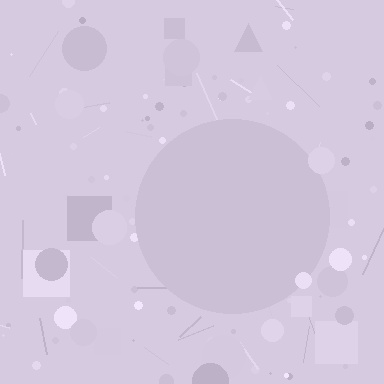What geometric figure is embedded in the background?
A circle is embedded in the background.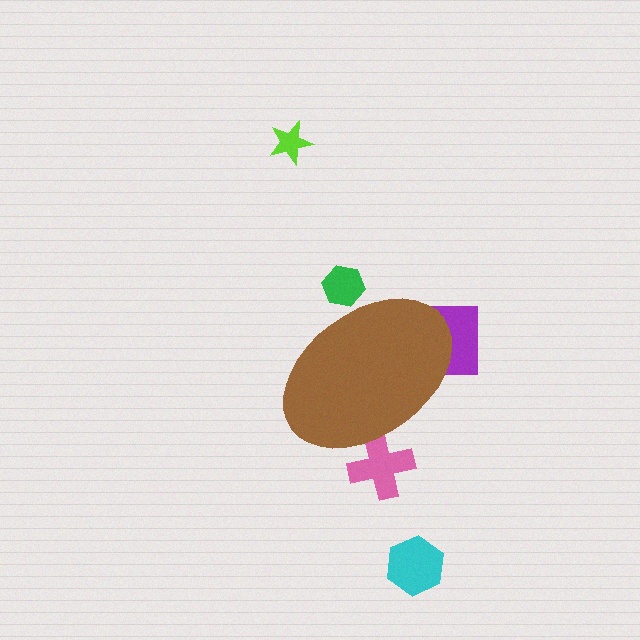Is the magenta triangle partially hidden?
Yes, the magenta triangle is partially hidden behind the brown ellipse.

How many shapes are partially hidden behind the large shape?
4 shapes are partially hidden.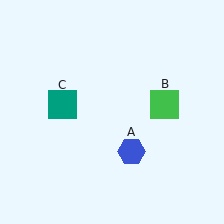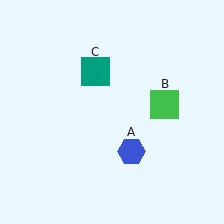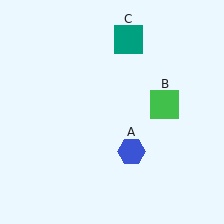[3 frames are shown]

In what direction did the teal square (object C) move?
The teal square (object C) moved up and to the right.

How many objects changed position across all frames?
1 object changed position: teal square (object C).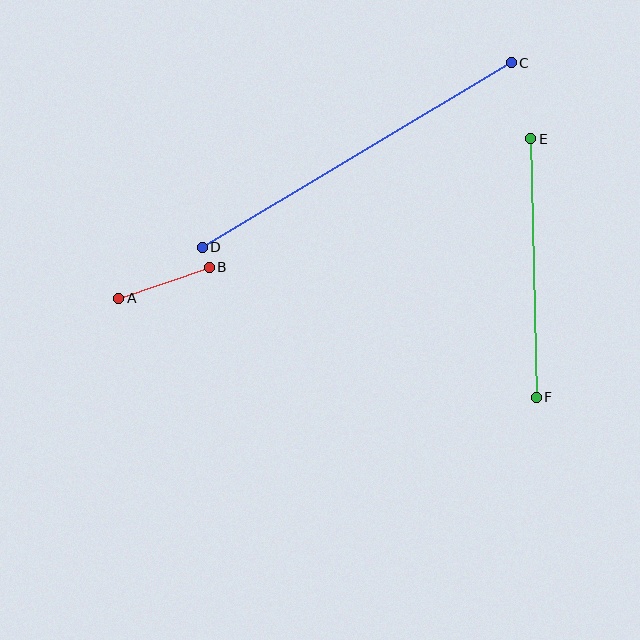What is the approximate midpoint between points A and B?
The midpoint is at approximately (164, 283) pixels.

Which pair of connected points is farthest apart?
Points C and D are farthest apart.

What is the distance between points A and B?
The distance is approximately 96 pixels.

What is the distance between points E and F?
The distance is approximately 258 pixels.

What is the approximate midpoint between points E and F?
The midpoint is at approximately (533, 268) pixels.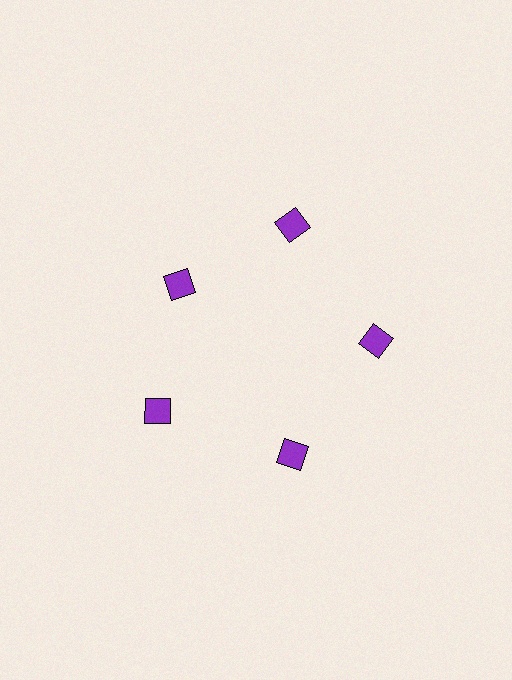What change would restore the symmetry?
The symmetry would be restored by moving it outward, back onto the ring so that all 5 squares sit at equal angles and equal distance from the center.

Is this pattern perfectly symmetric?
No. The 5 purple squares are arranged in a ring, but one element near the 10 o'clock position is pulled inward toward the center, breaking the 5-fold rotational symmetry.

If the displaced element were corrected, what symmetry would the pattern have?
It would have 5-fold rotational symmetry — the pattern would map onto itself every 72 degrees.